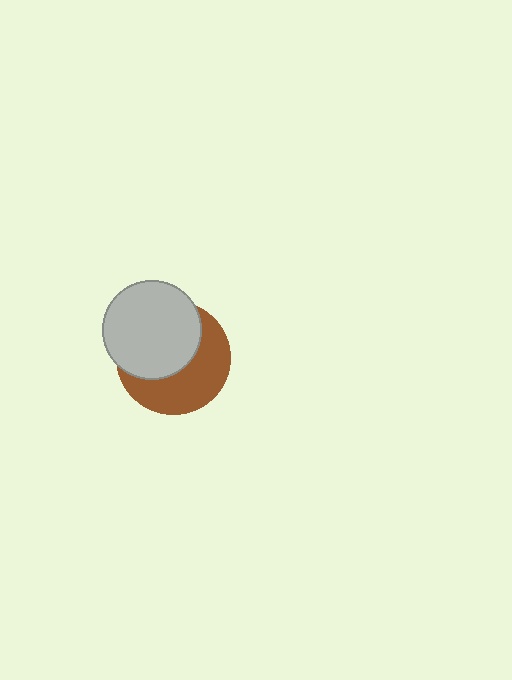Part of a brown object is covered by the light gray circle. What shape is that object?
It is a circle.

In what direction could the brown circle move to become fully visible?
The brown circle could move toward the lower-right. That would shift it out from behind the light gray circle entirely.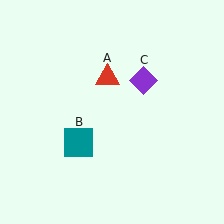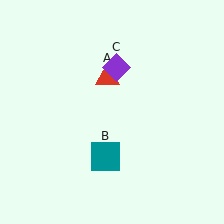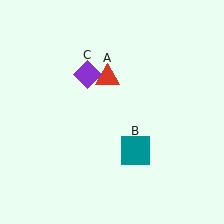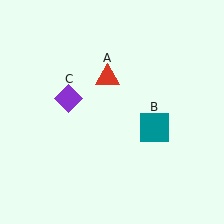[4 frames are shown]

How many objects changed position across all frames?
2 objects changed position: teal square (object B), purple diamond (object C).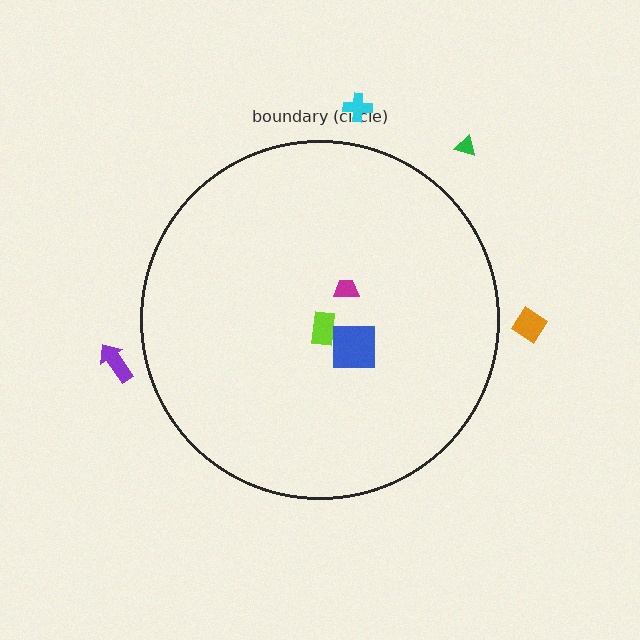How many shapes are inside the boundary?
3 inside, 4 outside.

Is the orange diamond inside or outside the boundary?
Outside.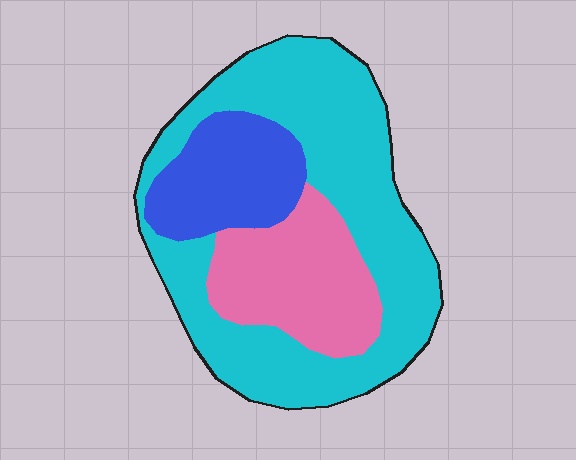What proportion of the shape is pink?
Pink covers about 25% of the shape.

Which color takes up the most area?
Cyan, at roughly 60%.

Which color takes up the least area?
Blue, at roughly 20%.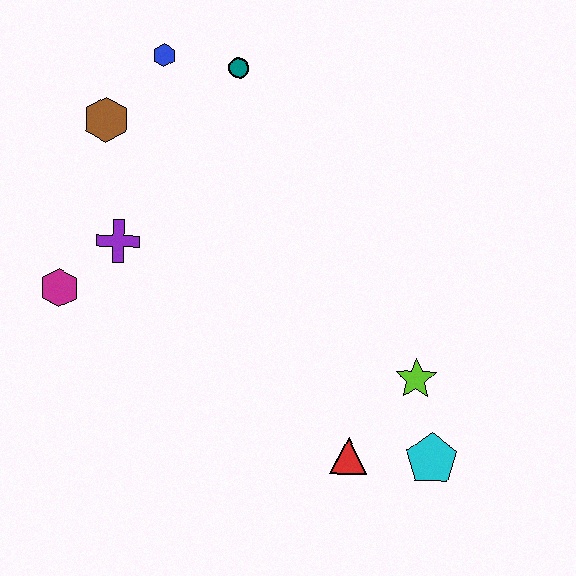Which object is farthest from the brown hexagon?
The cyan pentagon is farthest from the brown hexagon.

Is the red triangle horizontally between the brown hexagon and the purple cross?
No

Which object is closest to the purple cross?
The magenta hexagon is closest to the purple cross.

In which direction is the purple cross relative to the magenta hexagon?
The purple cross is to the right of the magenta hexagon.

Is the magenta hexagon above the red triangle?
Yes